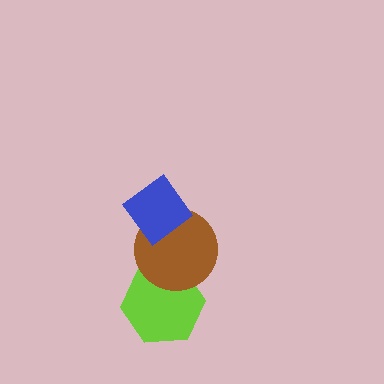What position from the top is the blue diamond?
The blue diamond is 1st from the top.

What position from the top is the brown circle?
The brown circle is 2nd from the top.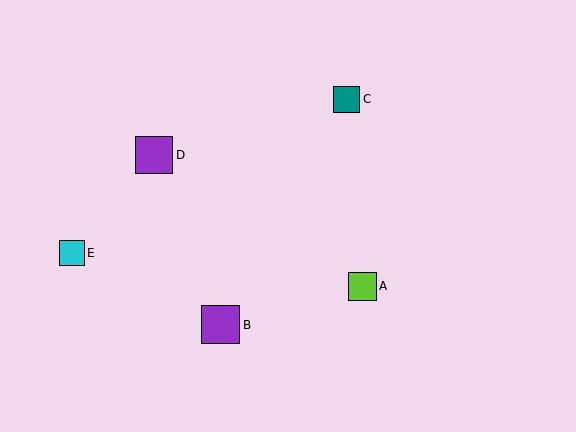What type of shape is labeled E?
Shape E is a cyan square.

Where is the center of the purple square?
The center of the purple square is at (221, 325).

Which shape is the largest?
The purple square (labeled B) is the largest.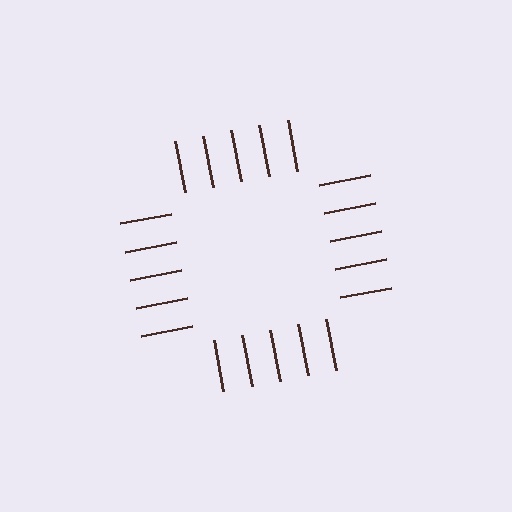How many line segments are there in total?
20 — 5 along each of the 4 edges.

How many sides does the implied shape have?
4 sides — the line-ends trace a square.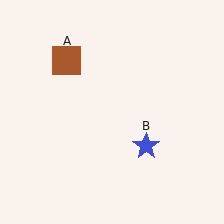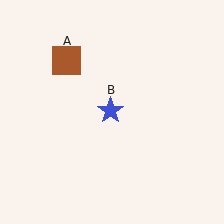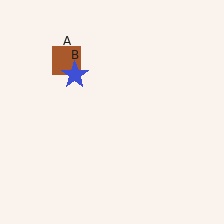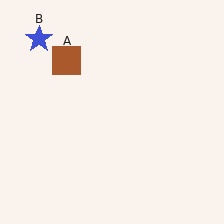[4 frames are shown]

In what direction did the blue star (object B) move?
The blue star (object B) moved up and to the left.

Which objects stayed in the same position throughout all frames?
Brown square (object A) remained stationary.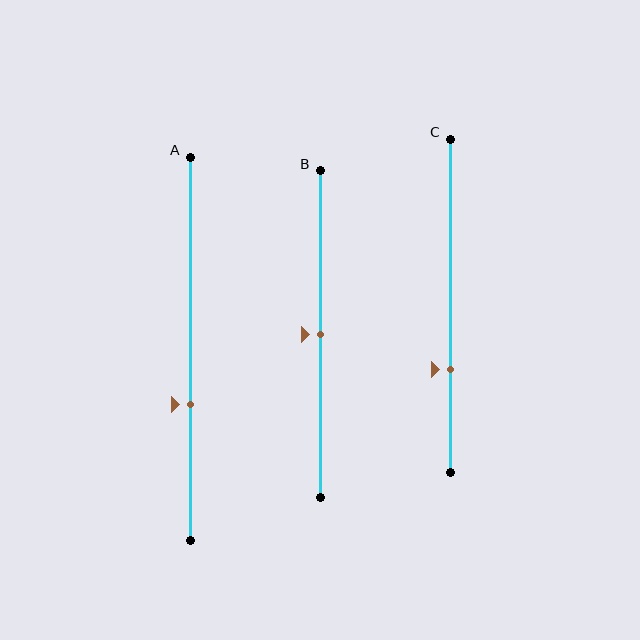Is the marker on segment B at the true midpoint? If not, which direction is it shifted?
Yes, the marker on segment B is at the true midpoint.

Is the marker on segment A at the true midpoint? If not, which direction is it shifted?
No, the marker on segment A is shifted downward by about 15% of the segment length.